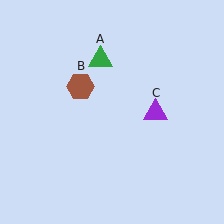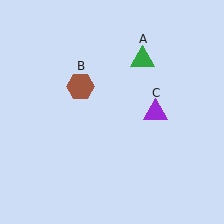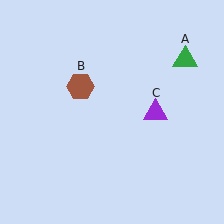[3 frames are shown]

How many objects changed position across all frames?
1 object changed position: green triangle (object A).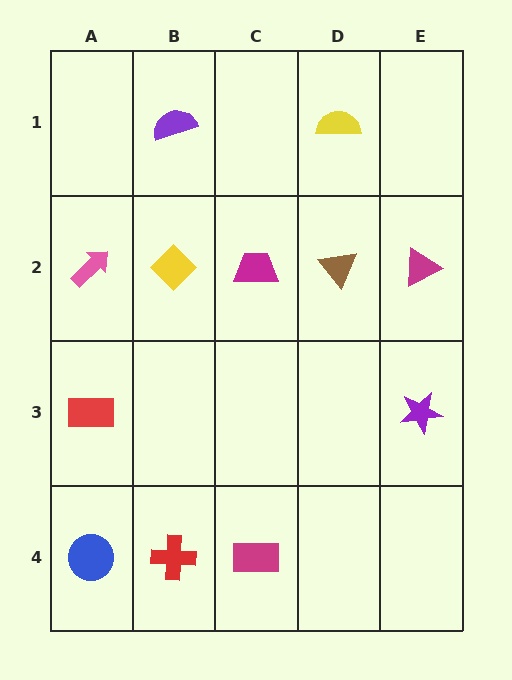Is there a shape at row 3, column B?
No, that cell is empty.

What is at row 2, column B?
A yellow diamond.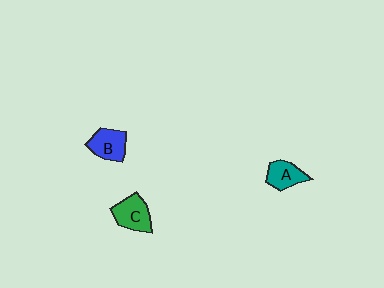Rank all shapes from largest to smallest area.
From largest to smallest: C (green), B (blue), A (teal).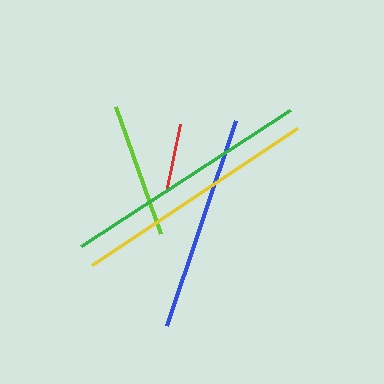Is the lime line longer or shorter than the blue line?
The blue line is longer than the lime line.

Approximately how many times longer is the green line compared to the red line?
The green line is approximately 3.6 times the length of the red line.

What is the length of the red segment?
The red segment is approximately 69 pixels long.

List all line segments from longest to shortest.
From longest to shortest: green, yellow, blue, lime, red.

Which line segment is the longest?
The green line is the longest at approximately 249 pixels.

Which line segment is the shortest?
The red line is the shortest at approximately 69 pixels.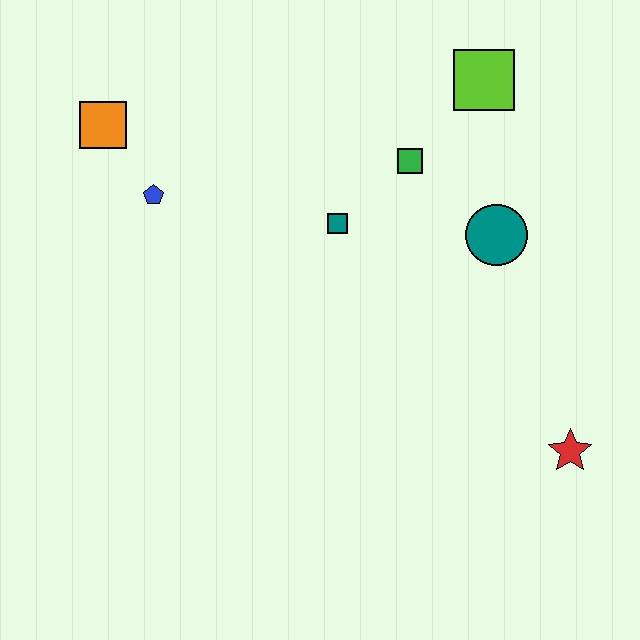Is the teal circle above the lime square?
No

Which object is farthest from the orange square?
The red star is farthest from the orange square.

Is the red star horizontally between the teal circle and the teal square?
No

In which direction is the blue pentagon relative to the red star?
The blue pentagon is to the left of the red star.